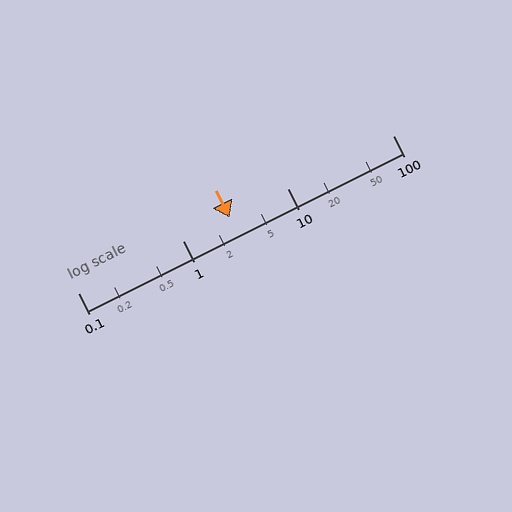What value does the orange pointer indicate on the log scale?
The pointer indicates approximately 2.8.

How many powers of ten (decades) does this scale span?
The scale spans 3 decades, from 0.1 to 100.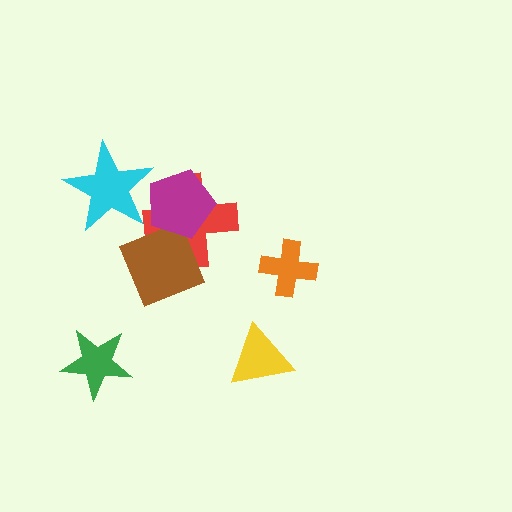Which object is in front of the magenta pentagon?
The cyan star is in front of the magenta pentagon.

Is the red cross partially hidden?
Yes, it is partially covered by another shape.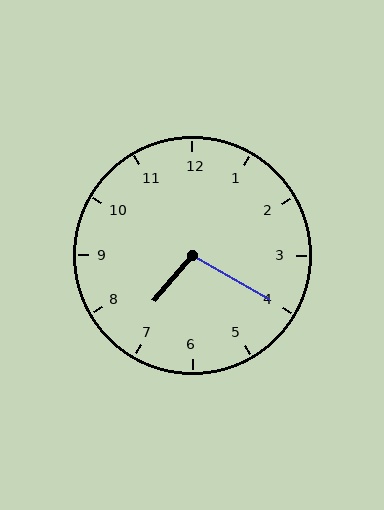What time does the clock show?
7:20.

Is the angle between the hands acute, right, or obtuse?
It is obtuse.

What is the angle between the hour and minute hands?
Approximately 100 degrees.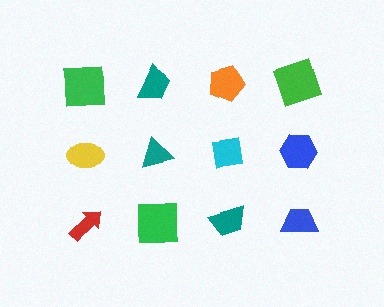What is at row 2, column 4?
A blue hexagon.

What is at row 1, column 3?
An orange pentagon.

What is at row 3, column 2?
A green square.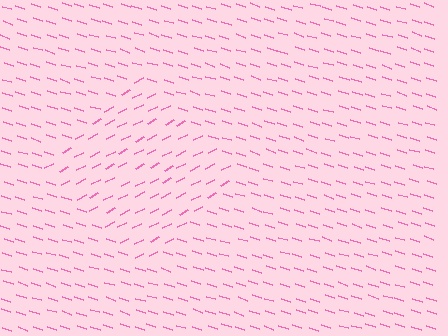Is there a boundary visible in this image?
Yes, there is a texture boundary formed by a change in line orientation.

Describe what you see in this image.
The image is filled with small pink line segments. A diamond region in the image has lines oriented differently from the surrounding lines, creating a visible texture boundary.